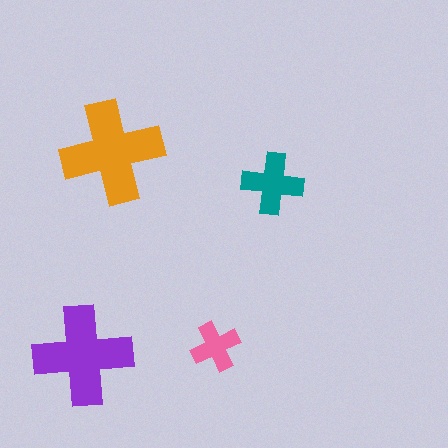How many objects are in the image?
There are 4 objects in the image.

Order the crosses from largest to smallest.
the orange one, the purple one, the teal one, the pink one.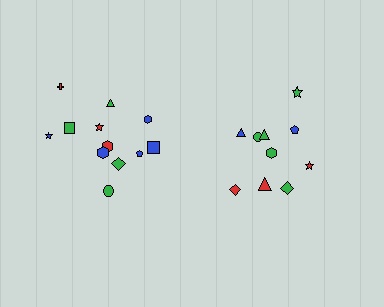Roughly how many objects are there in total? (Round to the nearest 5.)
Roughly 20 objects in total.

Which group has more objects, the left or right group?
The left group.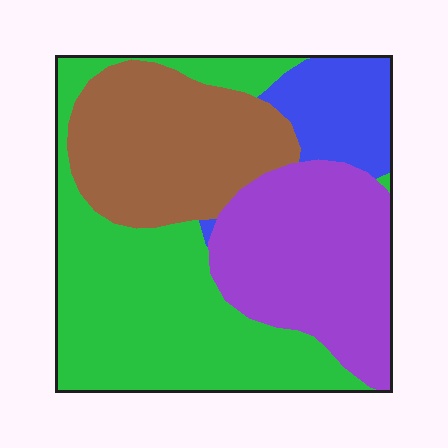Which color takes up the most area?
Green, at roughly 40%.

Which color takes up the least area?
Blue, at roughly 10%.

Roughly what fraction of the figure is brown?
Brown takes up about one quarter (1/4) of the figure.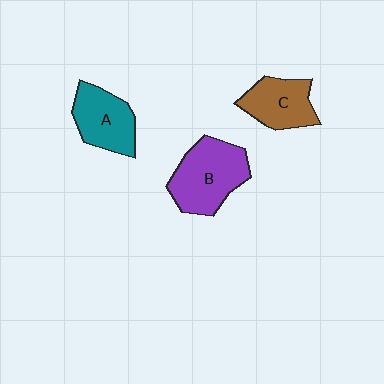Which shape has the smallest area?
Shape C (brown).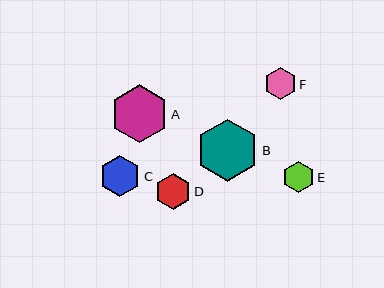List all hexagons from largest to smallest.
From largest to smallest: B, A, C, D, E, F.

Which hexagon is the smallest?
Hexagon F is the smallest with a size of approximately 32 pixels.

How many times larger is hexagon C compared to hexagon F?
Hexagon C is approximately 1.3 times the size of hexagon F.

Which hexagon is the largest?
Hexagon B is the largest with a size of approximately 62 pixels.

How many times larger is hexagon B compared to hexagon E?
Hexagon B is approximately 2.0 times the size of hexagon E.